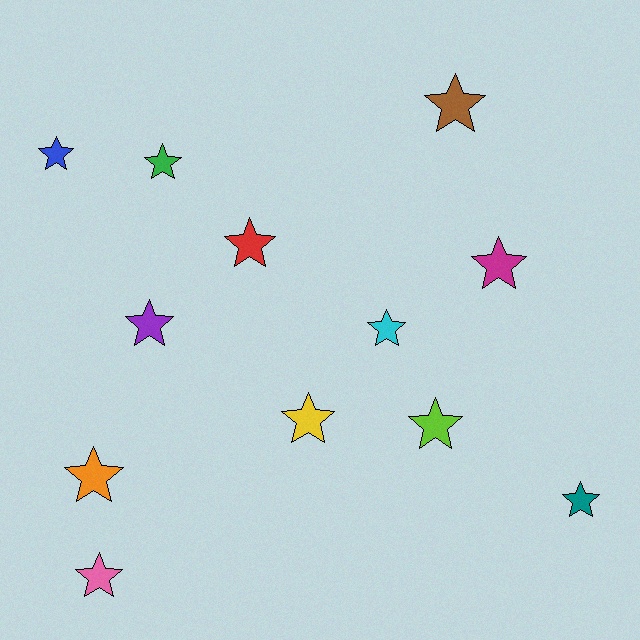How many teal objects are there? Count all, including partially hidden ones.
There is 1 teal object.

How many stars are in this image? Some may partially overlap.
There are 12 stars.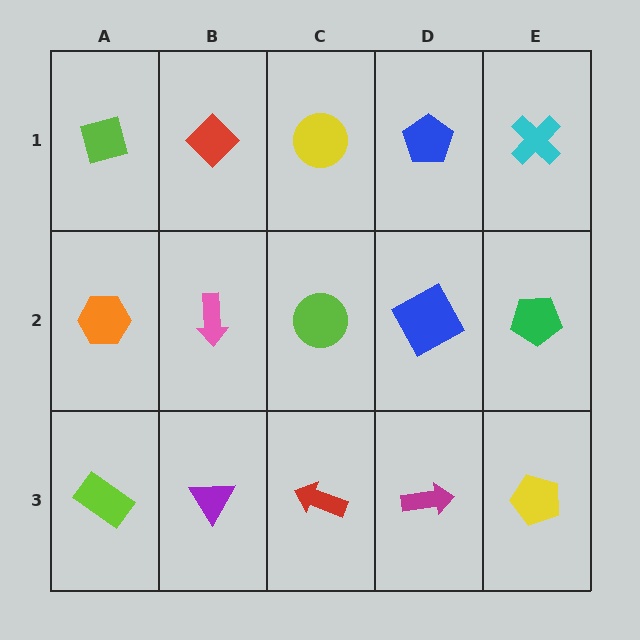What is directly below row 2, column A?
A lime rectangle.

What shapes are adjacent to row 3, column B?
A pink arrow (row 2, column B), a lime rectangle (row 3, column A), a red arrow (row 3, column C).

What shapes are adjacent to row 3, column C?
A lime circle (row 2, column C), a purple triangle (row 3, column B), a magenta arrow (row 3, column D).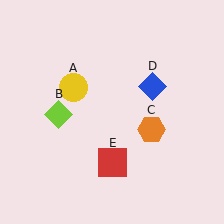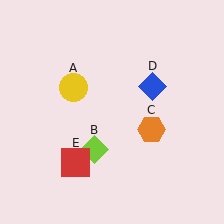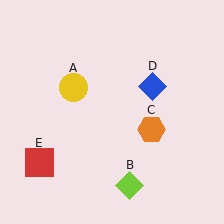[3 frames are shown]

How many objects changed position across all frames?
2 objects changed position: lime diamond (object B), red square (object E).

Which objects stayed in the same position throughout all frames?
Yellow circle (object A) and orange hexagon (object C) and blue diamond (object D) remained stationary.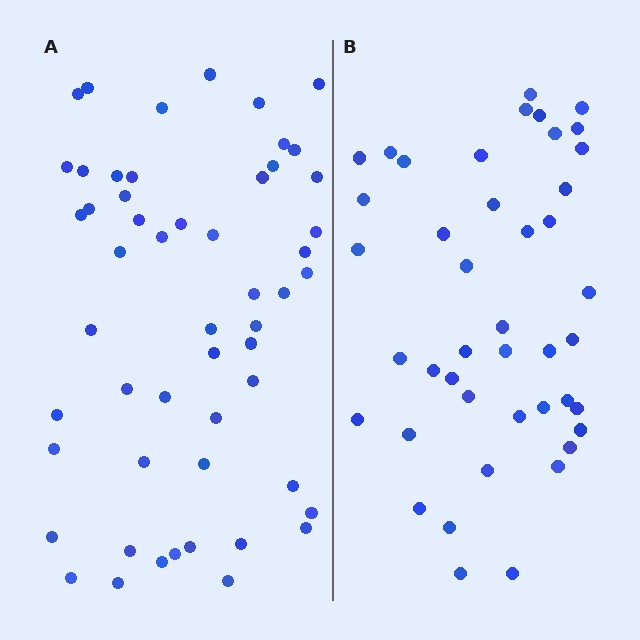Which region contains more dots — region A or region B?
Region A (the left region) has more dots.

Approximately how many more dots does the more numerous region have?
Region A has roughly 10 or so more dots than region B.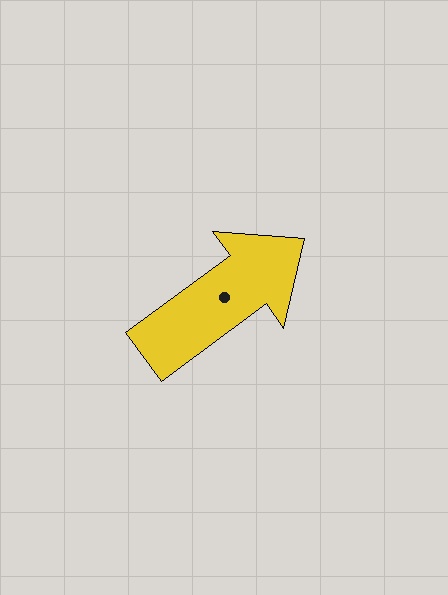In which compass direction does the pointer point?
Northeast.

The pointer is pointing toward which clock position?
Roughly 2 o'clock.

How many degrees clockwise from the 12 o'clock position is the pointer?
Approximately 54 degrees.